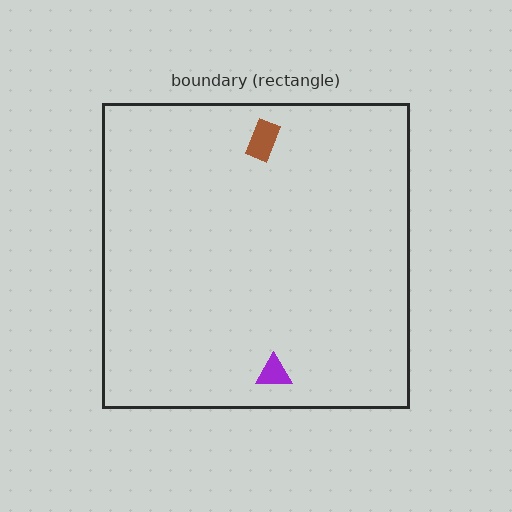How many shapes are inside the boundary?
2 inside, 0 outside.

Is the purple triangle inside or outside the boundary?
Inside.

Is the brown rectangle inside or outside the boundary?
Inside.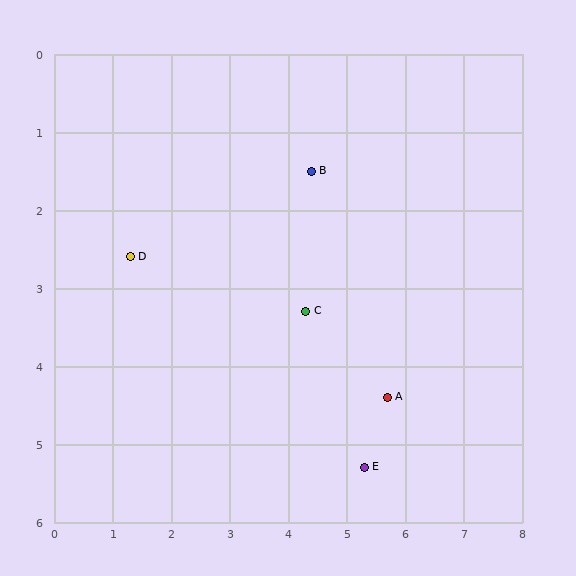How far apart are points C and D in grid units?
Points C and D are about 3.1 grid units apart.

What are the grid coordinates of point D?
Point D is at approximately (1.3, 2.6).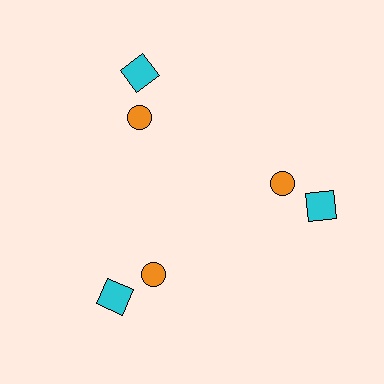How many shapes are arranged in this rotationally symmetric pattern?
There are 6 shapes, arranged in 3 groups of 2.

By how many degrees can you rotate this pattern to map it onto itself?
The pattern maps onto itself every 120 degrees of rotation.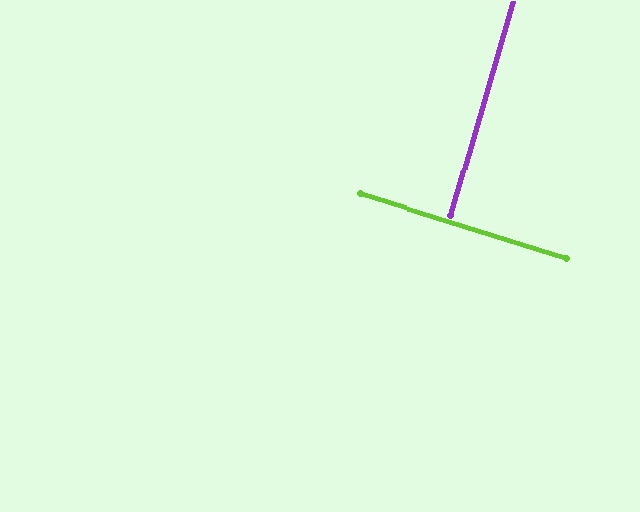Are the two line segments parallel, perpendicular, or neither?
Perpendicular — they meet at approximately 89°.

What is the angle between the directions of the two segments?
Approximately 89 degrees.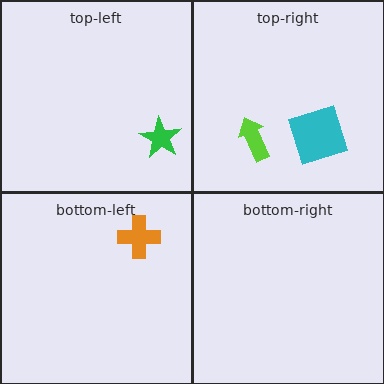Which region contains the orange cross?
The bottom-left region.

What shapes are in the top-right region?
The cyan square, the lime arrow.